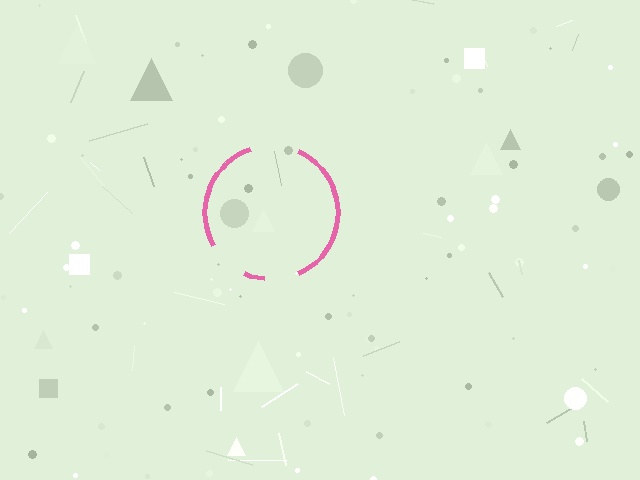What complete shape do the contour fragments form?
The contour fragments form a circle.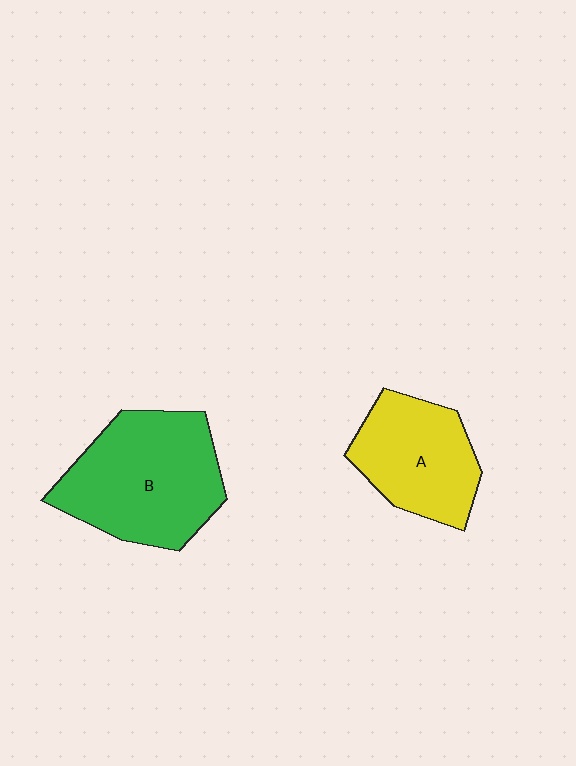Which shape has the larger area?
Shape B (green).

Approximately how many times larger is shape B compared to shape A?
Approximately 1.4 times.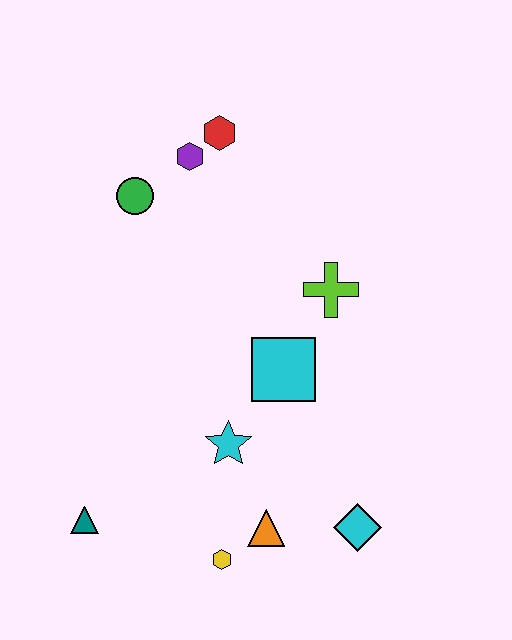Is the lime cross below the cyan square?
No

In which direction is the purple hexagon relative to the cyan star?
The purple hexagon is above the cyan star.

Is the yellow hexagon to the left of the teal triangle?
No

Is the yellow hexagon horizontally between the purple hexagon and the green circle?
No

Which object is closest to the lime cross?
The cyan square is closest to the lime cross.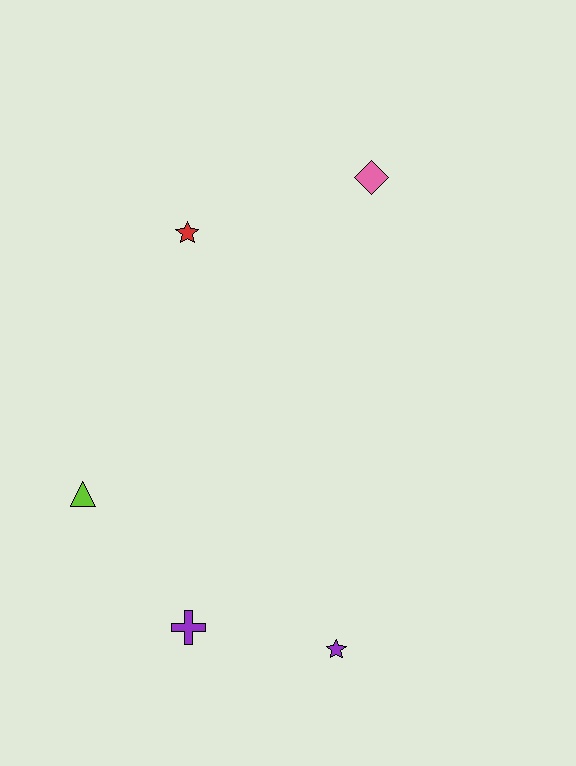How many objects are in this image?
There are 5 objects.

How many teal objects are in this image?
There are no teal objects.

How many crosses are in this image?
There is 1 cross.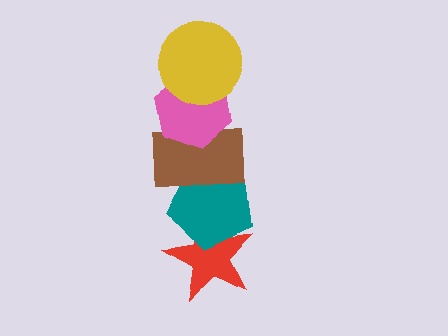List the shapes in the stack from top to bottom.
From top to bottom: the yellow circle, the pink hexagon, the brown rectangle, the teal pentagon, the red star.